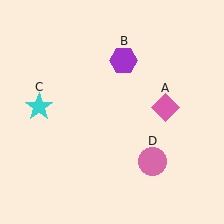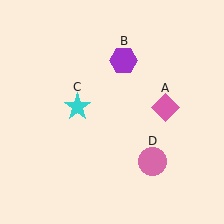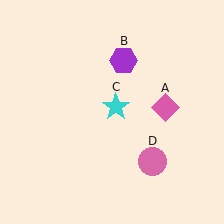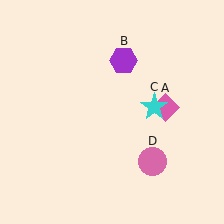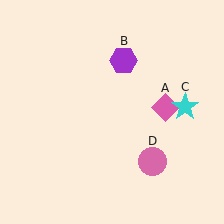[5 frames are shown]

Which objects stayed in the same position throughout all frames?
Pink diamond (object A) and purple hexagon (object B) and pink circle (object D) remained stationary.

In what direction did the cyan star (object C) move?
The cyan star (object C) moved right.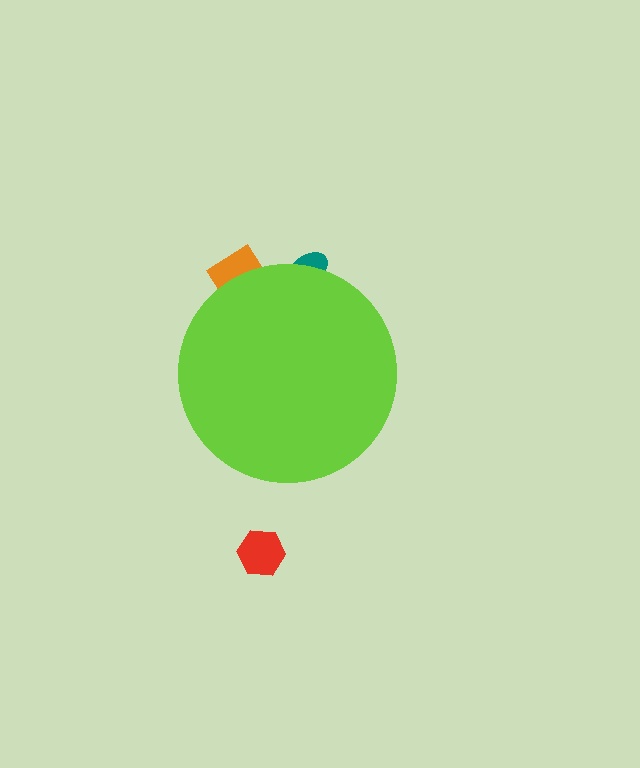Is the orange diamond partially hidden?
Yes, the orange diamond is partially hidden behind the lime circle.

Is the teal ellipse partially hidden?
Yes, the teal ellipse is partially hidden behind the lime circle.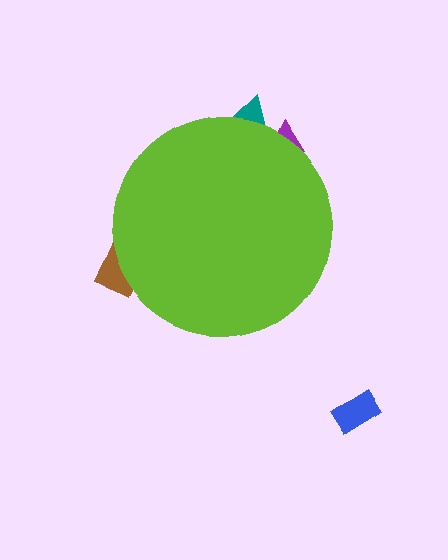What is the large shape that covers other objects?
A lime circle.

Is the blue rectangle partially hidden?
No, the blue rectangle is fully visible.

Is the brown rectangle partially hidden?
Yes, the brown rectangle is partially hidden behind the lime circle.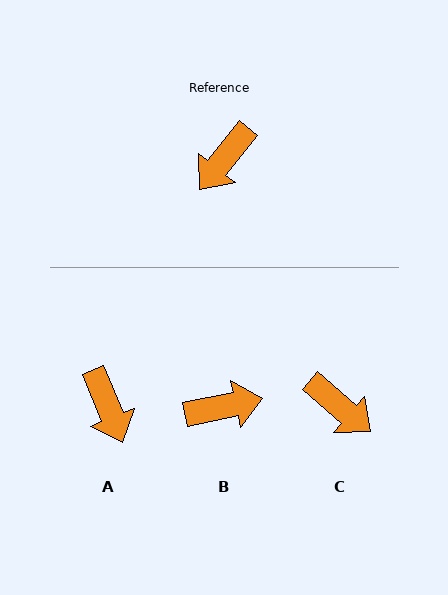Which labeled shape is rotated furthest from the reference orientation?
B, about 140 degrees away.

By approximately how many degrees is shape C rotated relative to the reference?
Approximately 88 degrees counter-clockwise.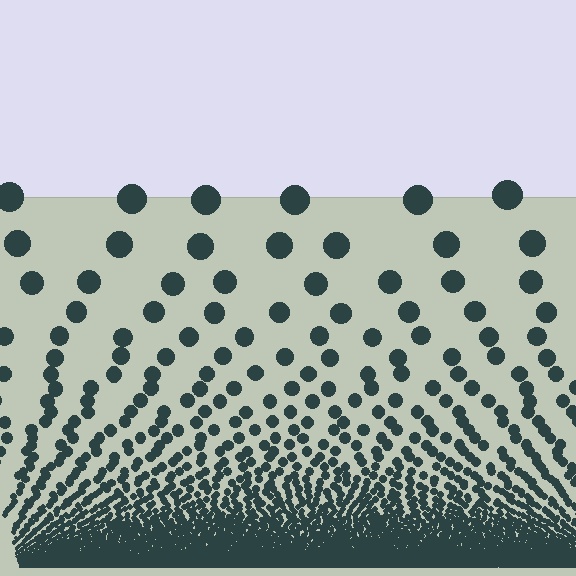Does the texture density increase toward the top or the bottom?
Density increases toward the bottom.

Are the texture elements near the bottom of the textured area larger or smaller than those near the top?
Smaller. The gradient is inverted — elements near the bottom are smaller and denser.